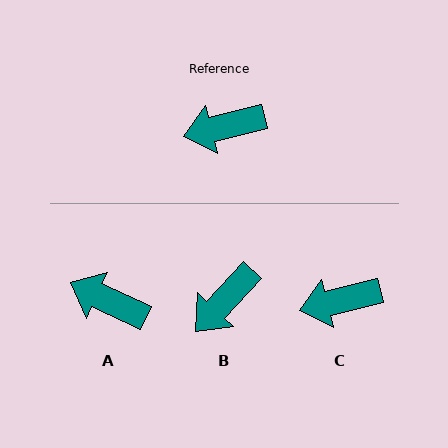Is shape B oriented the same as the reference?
No, it is off by about 33 degrees.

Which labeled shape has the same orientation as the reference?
C.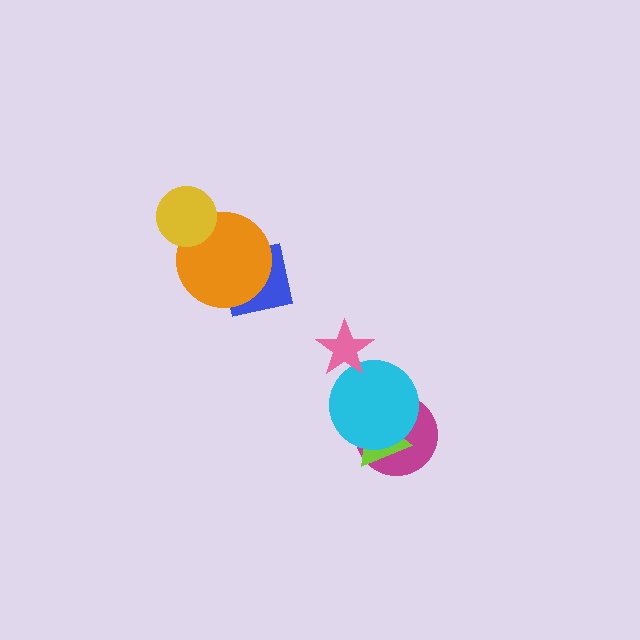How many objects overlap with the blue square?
1 object overlaps with the blue square.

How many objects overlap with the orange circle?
2 objects overlap with the orange circle.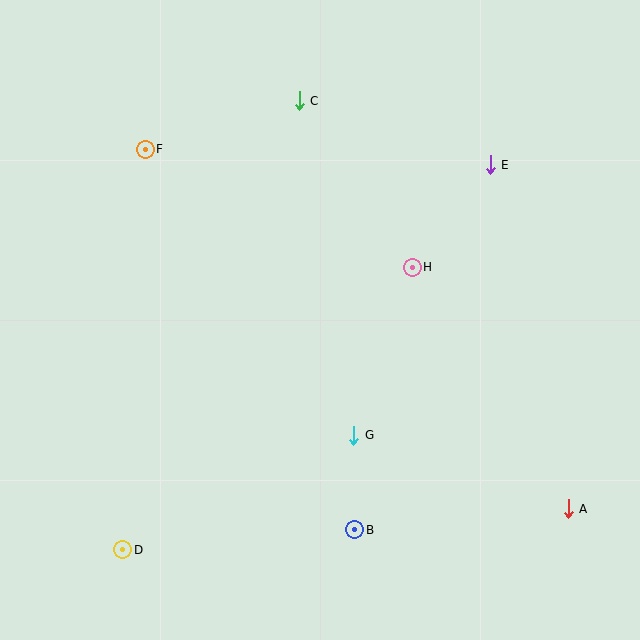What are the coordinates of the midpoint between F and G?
The midpoint between F and G is at (250, 292).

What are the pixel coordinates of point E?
Point E is at (490, 165).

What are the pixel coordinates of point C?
Point C is at (299, 101).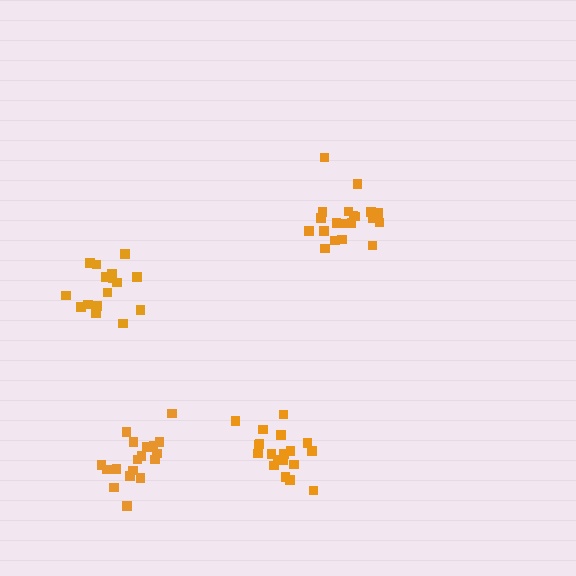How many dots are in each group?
Group 1: 19 dots, Group 2: 20 dots, Group 3: 18 dots, Group 4: 16 dots (73 total).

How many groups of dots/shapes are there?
There are 4 groups.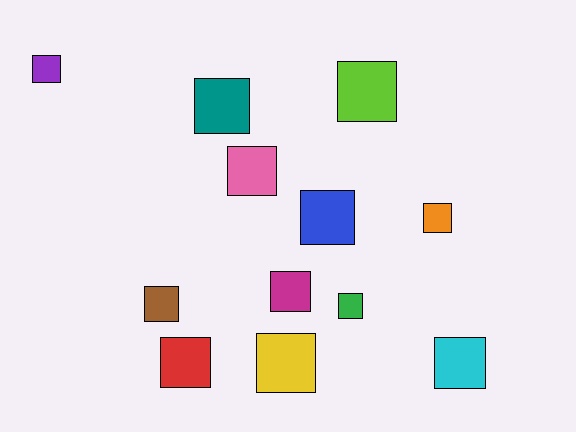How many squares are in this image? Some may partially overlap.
There are 12 squares.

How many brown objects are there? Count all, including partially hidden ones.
There is 1 brown object.